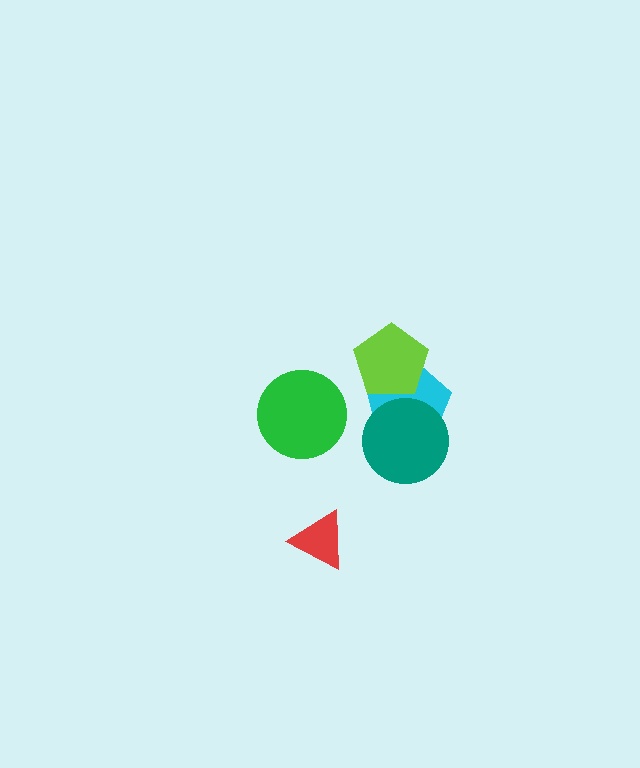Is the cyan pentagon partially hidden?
Yes, it is partially covered by another shape.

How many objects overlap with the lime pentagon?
1 object overlaps with the lime pentagon.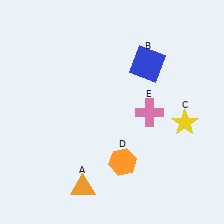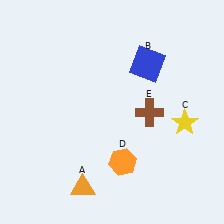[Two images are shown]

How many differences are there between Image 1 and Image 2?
There is 1 difference between the two images.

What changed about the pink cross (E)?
In Image 1, E is pink. In Image 2, it changed to brown.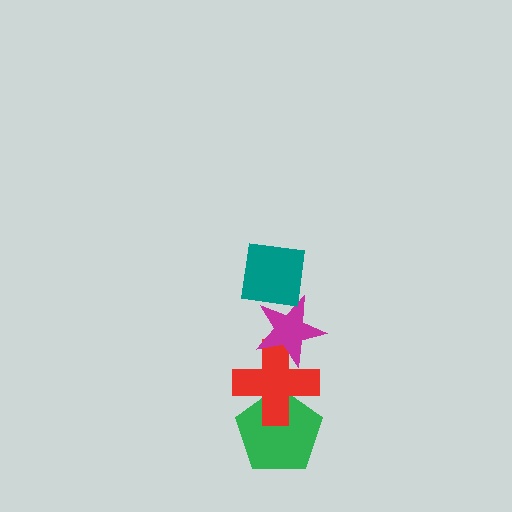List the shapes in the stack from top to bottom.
From top to bottom: the teal square, the magenta star, the red cross, the green pentagon.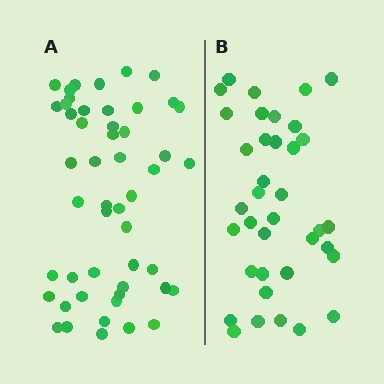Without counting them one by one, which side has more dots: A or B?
Region A (the left region) has more dots.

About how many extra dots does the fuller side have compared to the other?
Region A has approximately 15 more dots than region B.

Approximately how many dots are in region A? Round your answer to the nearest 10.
About 50 dots.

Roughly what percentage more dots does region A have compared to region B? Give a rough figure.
About 35% more.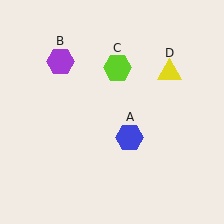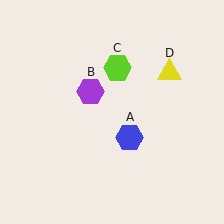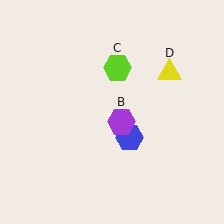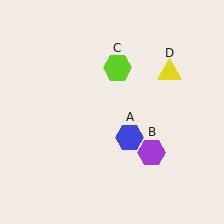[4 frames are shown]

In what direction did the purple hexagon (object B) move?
The purple hexagon (object B) moved down and to the right.